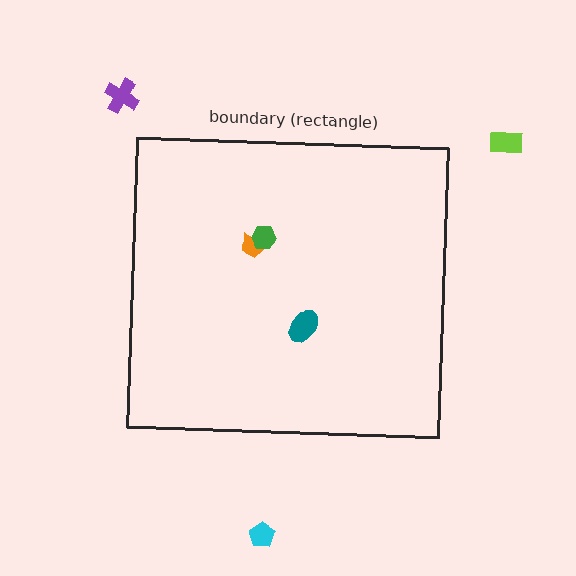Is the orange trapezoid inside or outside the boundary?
Inside.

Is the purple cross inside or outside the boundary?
Outside.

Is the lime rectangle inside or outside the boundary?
Outside.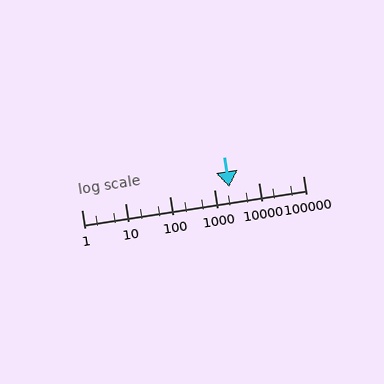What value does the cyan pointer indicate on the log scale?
The pointer indicates approximately 2200.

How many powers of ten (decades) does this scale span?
The scale spans 5 decades, from 1 to 100000.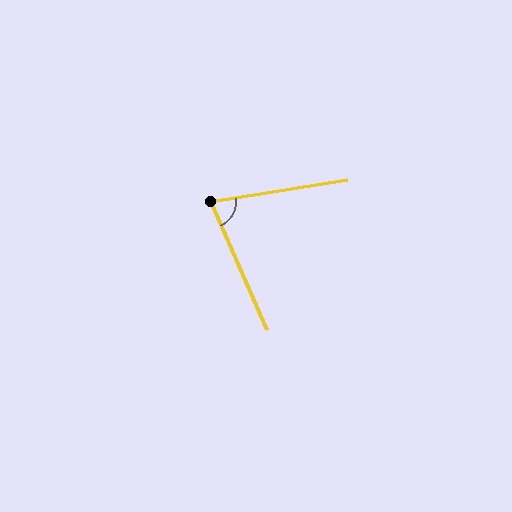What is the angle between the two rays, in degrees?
Approximately 75 degrees.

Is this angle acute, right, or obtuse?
It is acute.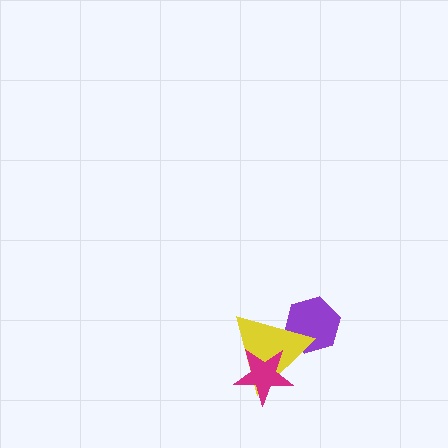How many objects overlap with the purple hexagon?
1 object overlaps with the purple hexagon.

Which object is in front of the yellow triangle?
The magenta star is in front of the yellow triangle.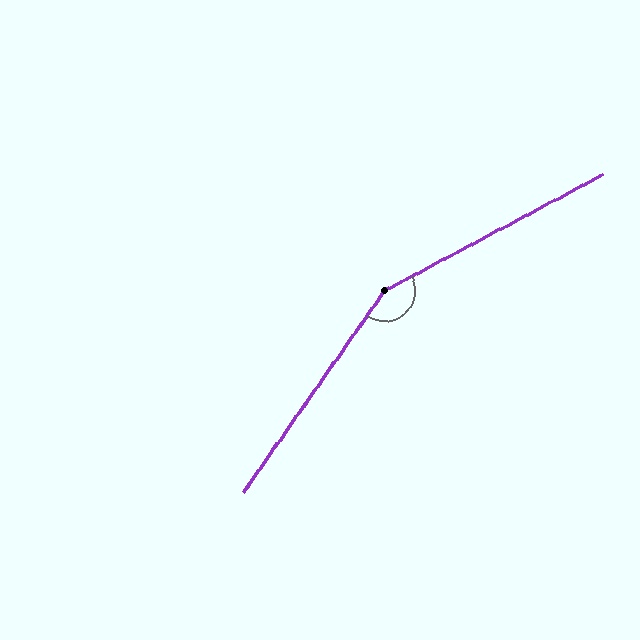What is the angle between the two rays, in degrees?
Approximately 153 degrees.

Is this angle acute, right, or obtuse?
It is obtuse.